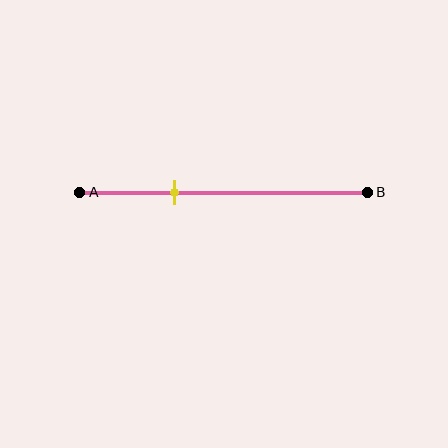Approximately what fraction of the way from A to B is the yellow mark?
The yellow mark is approximately 35% of the way from A to B.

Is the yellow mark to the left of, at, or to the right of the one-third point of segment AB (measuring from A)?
The yellow mark is approximately at the one-third point of segment AB.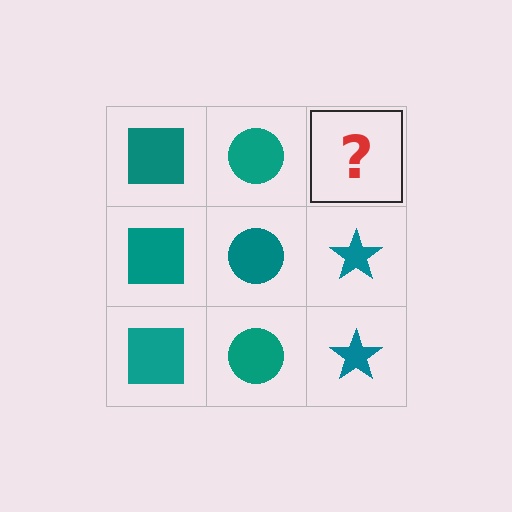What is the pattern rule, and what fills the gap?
The rule is that each column has a consistent shape. The gap should be filled with a teal star.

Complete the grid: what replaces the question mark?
The question mark should be replaced with a teal star.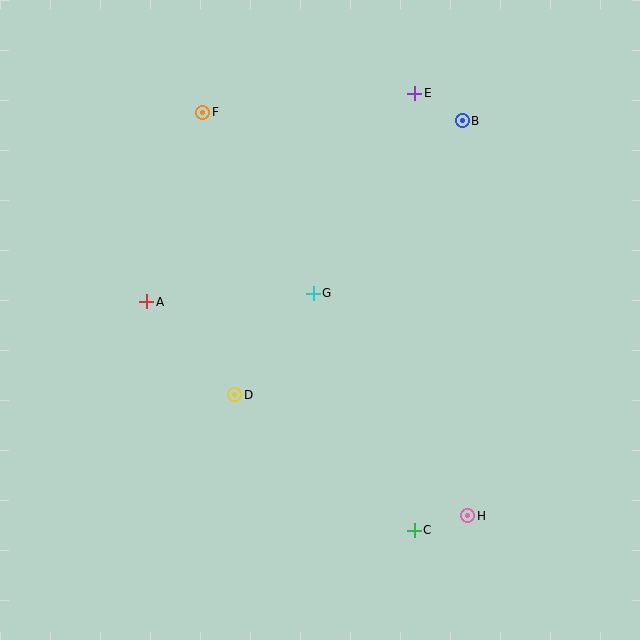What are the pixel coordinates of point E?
Point E is at (415, 93).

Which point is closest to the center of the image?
Point G at (313, 293) is closest to the center.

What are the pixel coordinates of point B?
Point B is at (462, 121).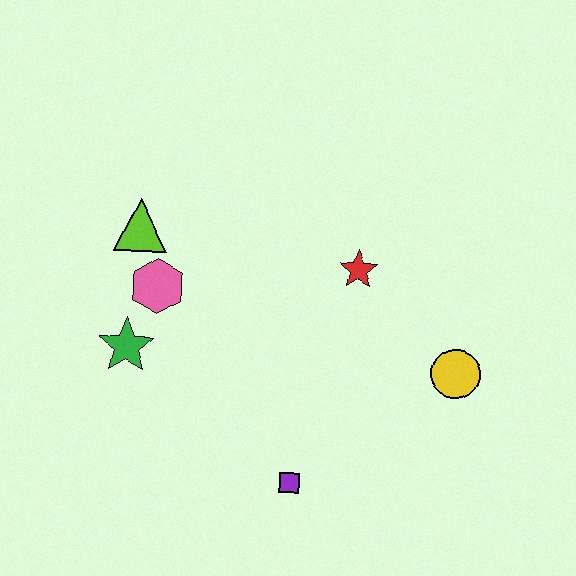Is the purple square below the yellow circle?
Yes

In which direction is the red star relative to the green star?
The red star is to the right of the green star.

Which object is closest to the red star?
The yellow circle is closest to the red star.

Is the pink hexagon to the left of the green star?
No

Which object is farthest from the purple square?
The lime triangle is farthest from the purple square.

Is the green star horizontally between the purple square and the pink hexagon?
No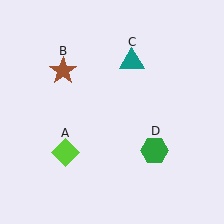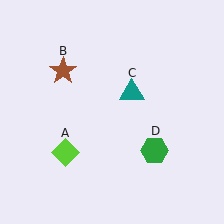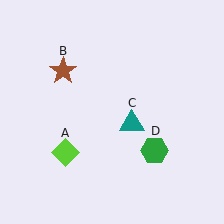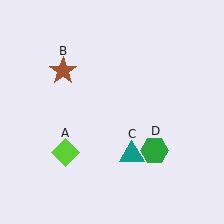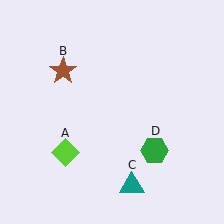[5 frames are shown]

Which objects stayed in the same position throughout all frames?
Lime diamond (object A) and brown star (object B) and green hexagon (object D) remained stationary.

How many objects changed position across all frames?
1 object changed position: teal triangle (object C).